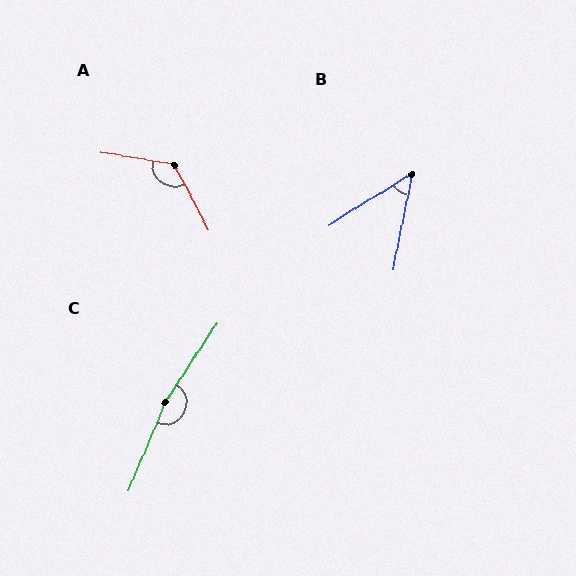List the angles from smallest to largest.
B (47°), A (127°), C (169°).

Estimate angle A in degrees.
Approximately 127 degrees.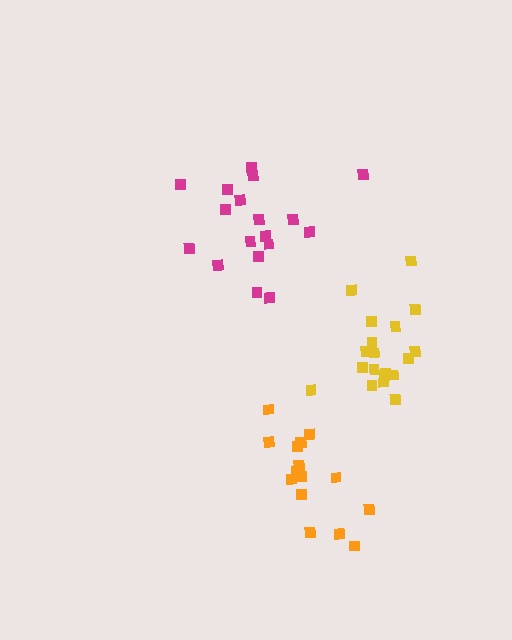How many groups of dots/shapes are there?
There are 3 groups.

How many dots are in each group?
Group 1: 15 dots, Group 2: 18 dots, Group 3: 19 dots (52 total).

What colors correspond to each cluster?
The clusters are colored: orange, magenta, yellow.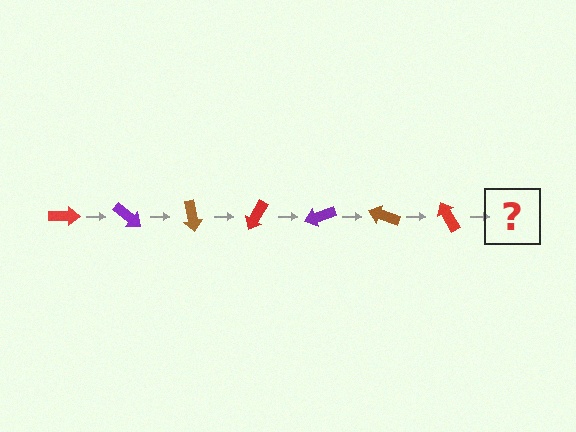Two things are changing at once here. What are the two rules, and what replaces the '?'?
The two rules are that it rotates 40 degrees each step and the color cycles through red, purple, and brown. The '?' should be a purple arrow, rotated 280 degrees from the start.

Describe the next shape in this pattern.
It should be a purple arrow, rotated 280 degrees from the start.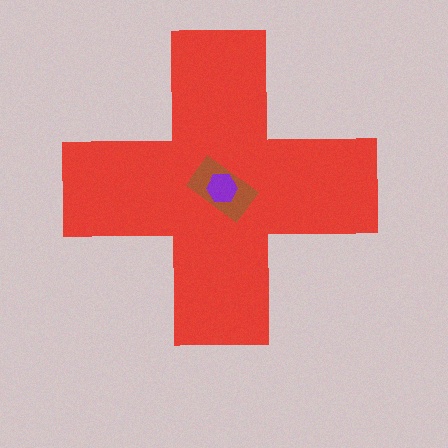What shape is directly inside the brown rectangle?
The purple hexagon.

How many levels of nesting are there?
3.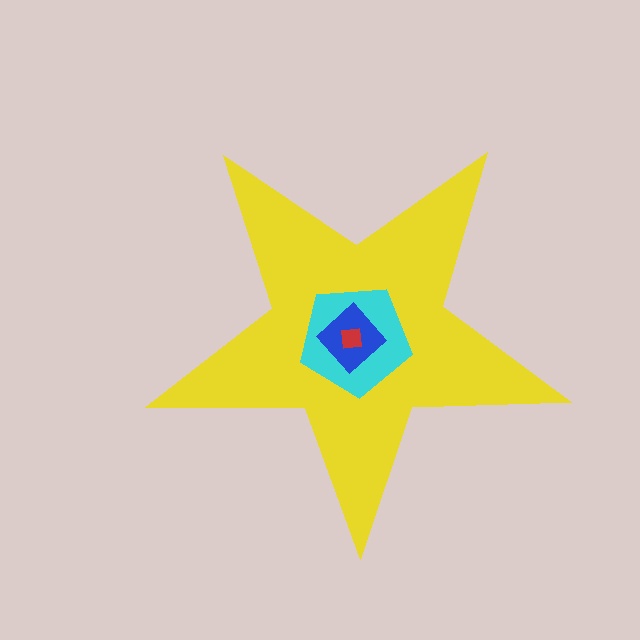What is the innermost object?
The red square.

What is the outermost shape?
The yellow star.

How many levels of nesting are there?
4.